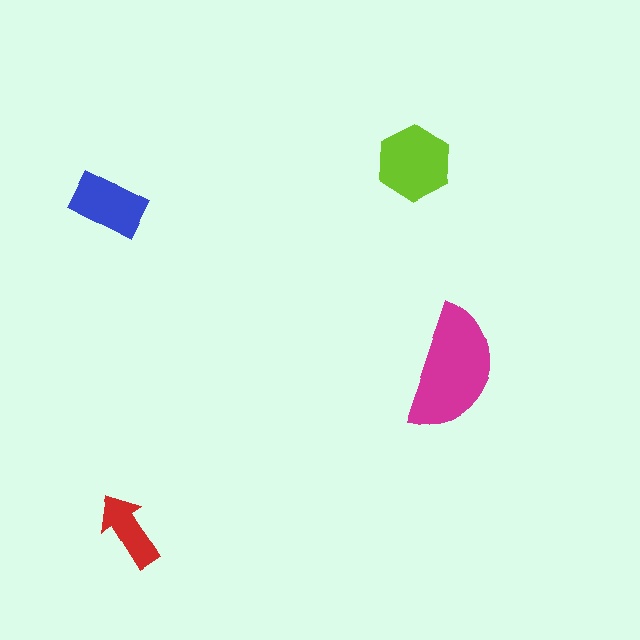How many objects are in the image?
There are 4 objects in the image.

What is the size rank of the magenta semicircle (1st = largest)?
1st.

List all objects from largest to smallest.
The magenta semicircle, the lime hexagon, the blue rectangle, the red arrow.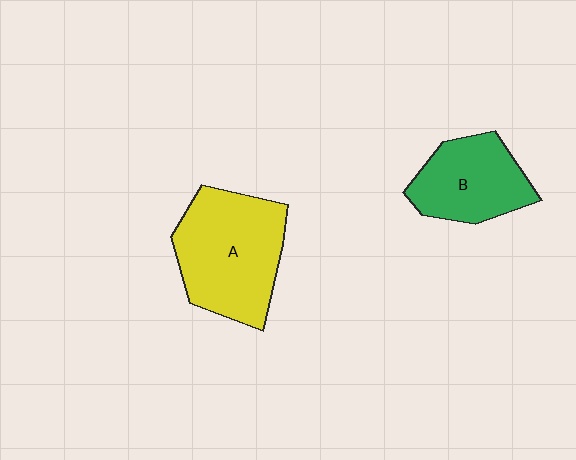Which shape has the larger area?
Shape A (yellow).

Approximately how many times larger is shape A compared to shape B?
Approximately 1.4 times.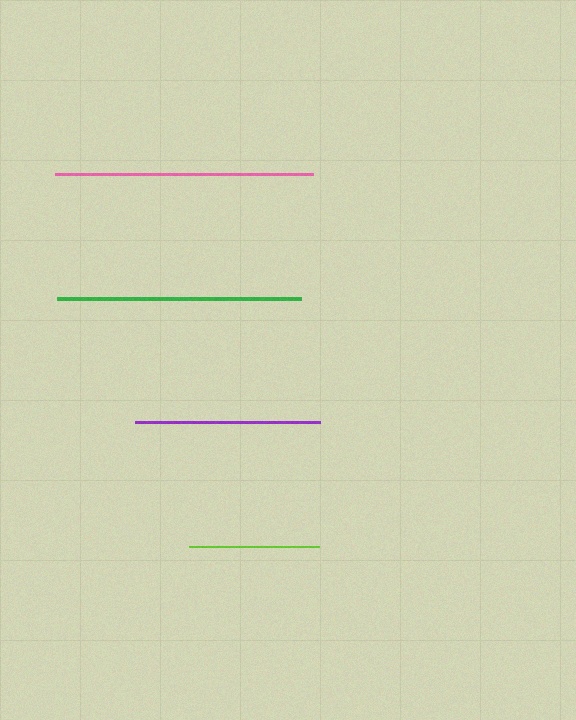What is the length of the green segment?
The green segment is approximately 244 pixels long.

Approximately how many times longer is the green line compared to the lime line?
The green line is approximately 1.9 times the length of the lime line.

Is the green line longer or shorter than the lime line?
The green line is longer than the lime line.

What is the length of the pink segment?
The pink segment is approximately 258 pixels long.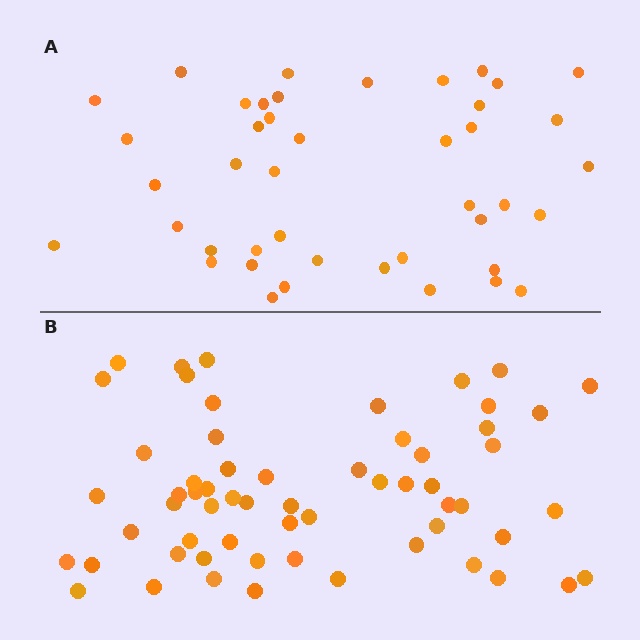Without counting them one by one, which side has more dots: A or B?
Region B (the bottom region) has more dots.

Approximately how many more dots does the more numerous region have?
Region B has approximately 15 more dots than region A.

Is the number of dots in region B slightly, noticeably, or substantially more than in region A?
Region B has noticeably more, but not dramatically so. The ratio is roughly 1.4 to 1.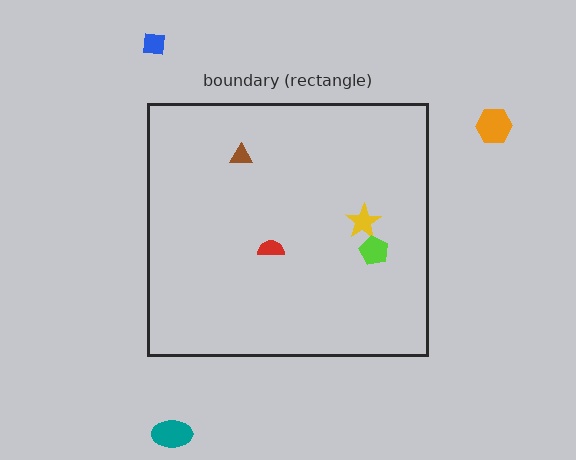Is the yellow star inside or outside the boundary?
Inside.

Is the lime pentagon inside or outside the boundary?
Inside.